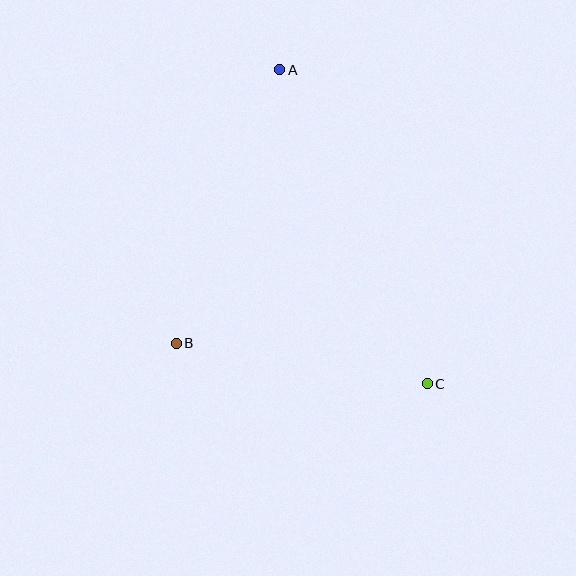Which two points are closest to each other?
Points B and C are closest to each other.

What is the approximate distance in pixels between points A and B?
The distance between A and B is approximately 293 pixels.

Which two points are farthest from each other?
Points A and C are farthest from each other.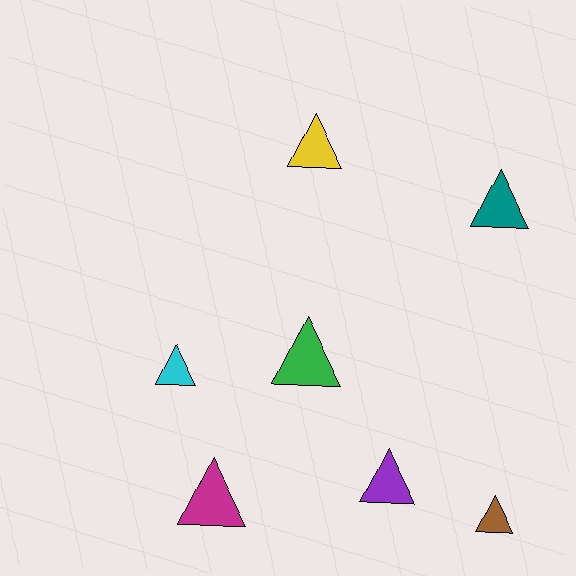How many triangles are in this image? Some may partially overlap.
There are 7 triangles.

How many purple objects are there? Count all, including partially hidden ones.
There is 1 purple object.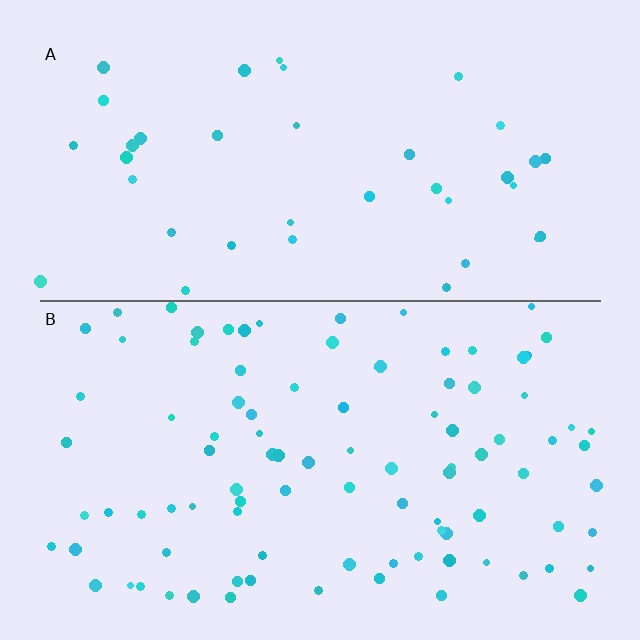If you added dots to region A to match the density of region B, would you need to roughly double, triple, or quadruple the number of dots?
Approximately double.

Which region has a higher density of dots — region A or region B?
B (the bottom).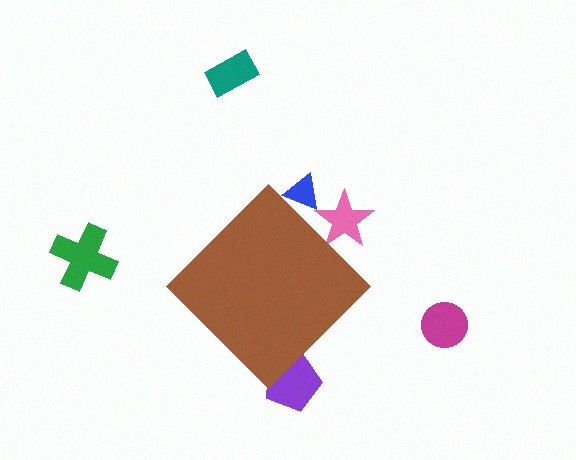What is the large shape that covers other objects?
A brown diamond.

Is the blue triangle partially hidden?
Yes, the blue triangle is partially hidden behind the brown diamond.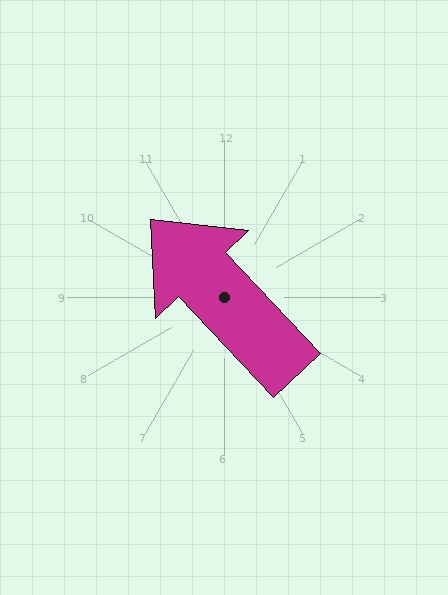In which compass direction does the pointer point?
Northwest.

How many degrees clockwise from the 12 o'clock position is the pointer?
Approximately 317 degrees.